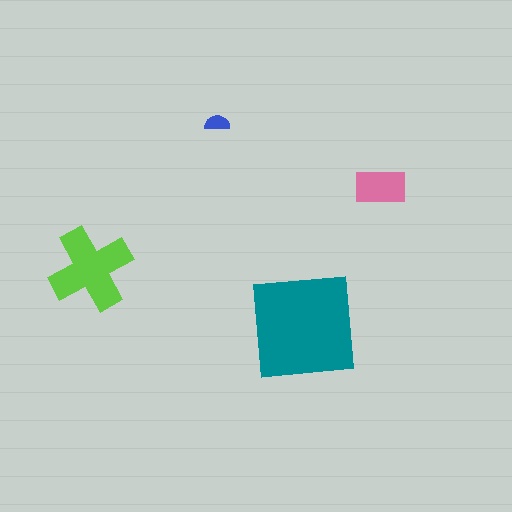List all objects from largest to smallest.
The teal square, the lime cross, the pink rectangle, the blue semicircle.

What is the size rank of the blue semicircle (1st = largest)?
4th.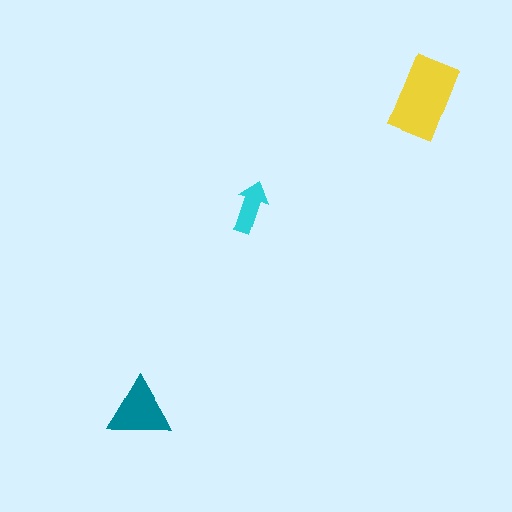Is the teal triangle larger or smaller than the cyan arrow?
Larger.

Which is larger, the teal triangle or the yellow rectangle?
The yellow rectangle.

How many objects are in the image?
There are 3 objects in the image.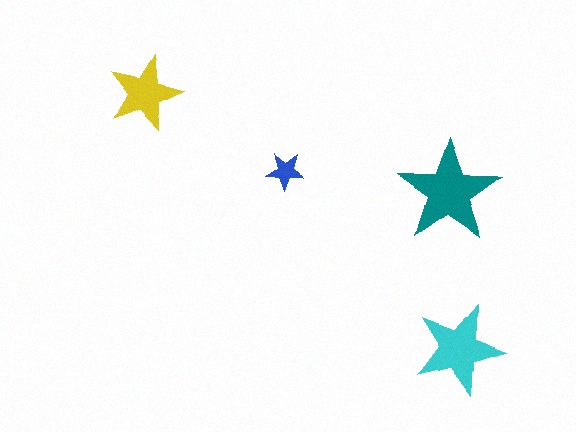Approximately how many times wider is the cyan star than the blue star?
About 2.5 times wider.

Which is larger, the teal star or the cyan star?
The teal one.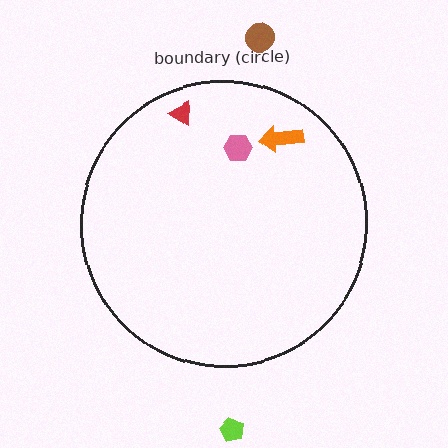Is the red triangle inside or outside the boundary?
Inside.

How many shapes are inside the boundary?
3 inside, 2 outside.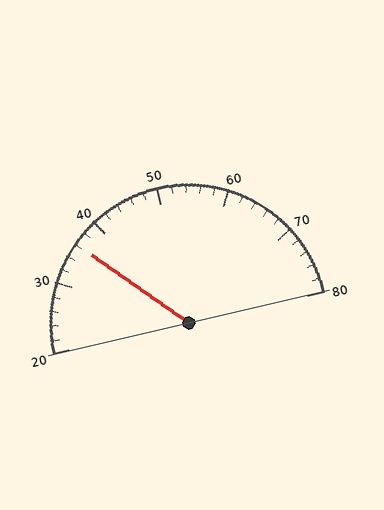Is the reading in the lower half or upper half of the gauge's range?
The reading is in the lower half of the range (20 to 80).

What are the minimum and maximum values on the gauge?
The gauge ranges from 20 to 80.